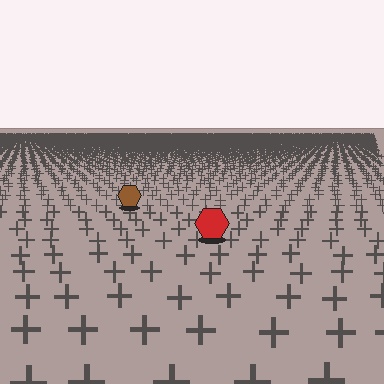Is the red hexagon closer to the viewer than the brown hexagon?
Yes. The red hexagon is closer — you can tell from the texture gradient: the ground texture is coarser near it.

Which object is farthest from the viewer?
The brown hexagon is farthest from the viewer. It appears smaller and the ground texture around it is denser.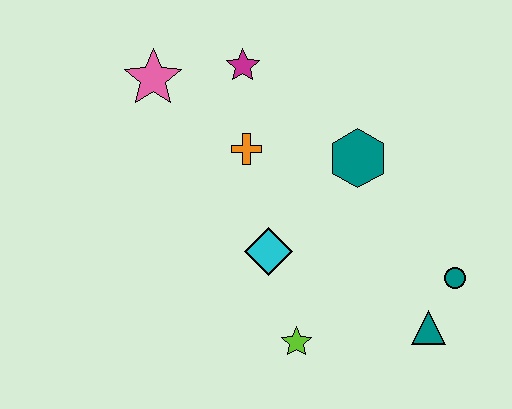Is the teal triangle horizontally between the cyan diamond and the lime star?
No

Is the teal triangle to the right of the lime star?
Yes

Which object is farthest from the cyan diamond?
The pink star is farthest from the cyan diamond.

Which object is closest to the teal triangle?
The teal circle is closest to the teal triangle.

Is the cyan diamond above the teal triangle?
Yes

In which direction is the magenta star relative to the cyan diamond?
The magenta star is above the cyan diamond.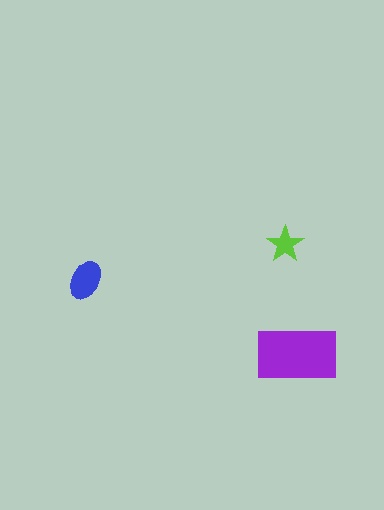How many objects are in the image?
There are 3 objects in the image.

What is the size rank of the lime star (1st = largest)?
3rd.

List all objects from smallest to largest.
The lime star, the blue ellipse, the purple rectangle.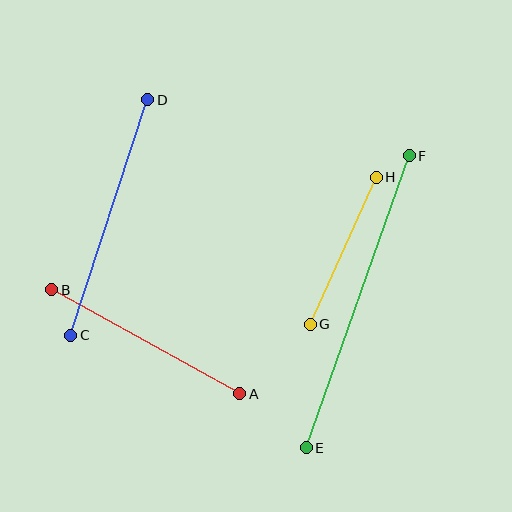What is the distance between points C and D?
The distance is approximately 247 pixels.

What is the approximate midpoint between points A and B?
The midpoint is at approximately (146, 342) pixels.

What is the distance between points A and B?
The distance is approximately 215 pixels.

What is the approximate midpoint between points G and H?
The midpoint is at approximately (343, 251) pixels.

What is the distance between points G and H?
The distance is approximately 161 pixels.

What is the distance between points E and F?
The distance is approximately 310 pixels.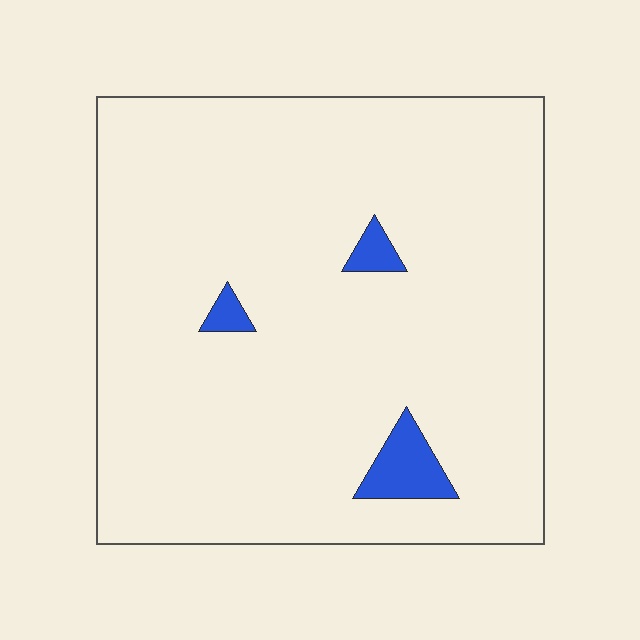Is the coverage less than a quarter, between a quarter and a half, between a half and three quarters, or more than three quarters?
Less than a quarter.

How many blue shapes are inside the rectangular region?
3.